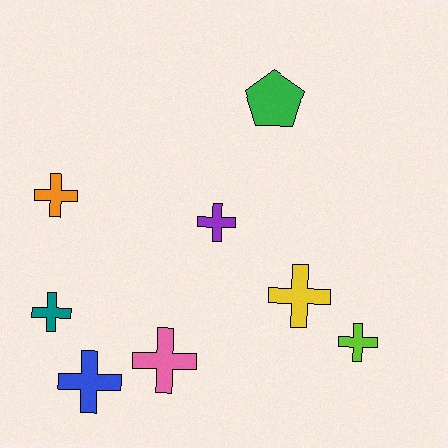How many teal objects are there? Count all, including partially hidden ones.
There is 1 teal object.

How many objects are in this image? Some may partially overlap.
There are 8 objects.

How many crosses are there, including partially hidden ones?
There are 7 crosses.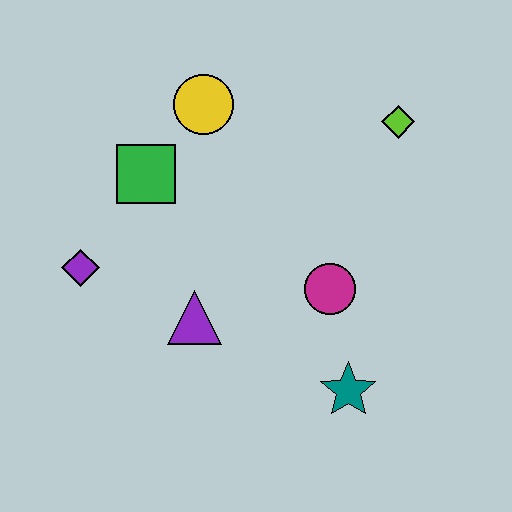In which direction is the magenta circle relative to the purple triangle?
The magenta circle is to the right of the purple triangle.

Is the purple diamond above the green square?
No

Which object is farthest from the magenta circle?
The purple diamond is farthest from the magenta circle.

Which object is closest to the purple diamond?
The green square is closest to the purple diamond.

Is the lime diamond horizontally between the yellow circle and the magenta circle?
No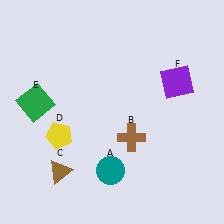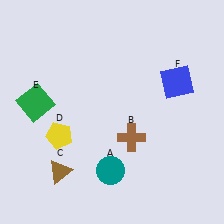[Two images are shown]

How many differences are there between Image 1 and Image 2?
There is 1 difference between the two images.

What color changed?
The square (F) changed from purple in Image 1 to blue in Image 2.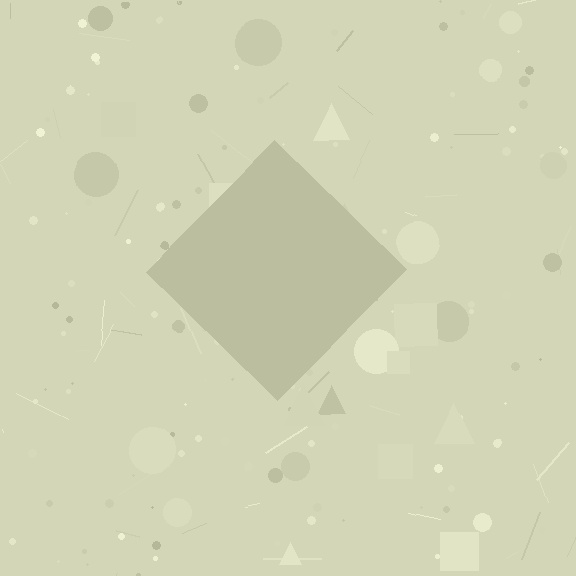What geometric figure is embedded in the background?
A diamond is embedded in the background.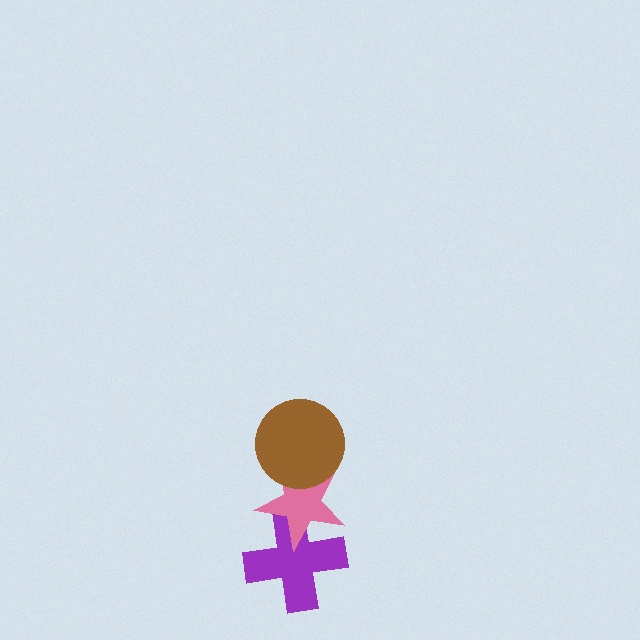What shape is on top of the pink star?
The brown circle is on top of the pink star.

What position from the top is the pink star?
The pink star is 2nd from the top.